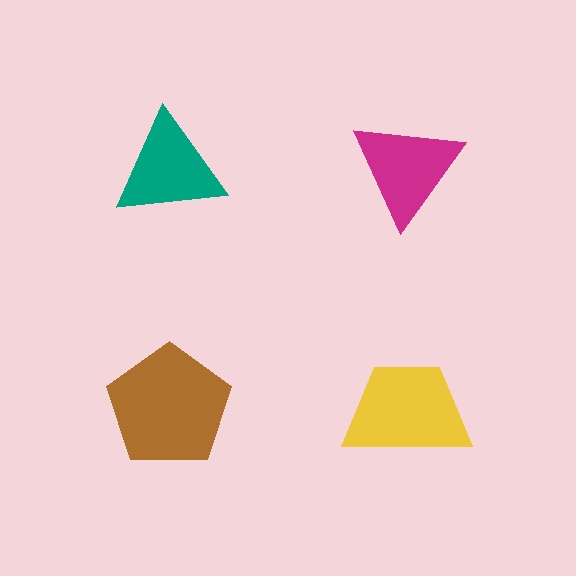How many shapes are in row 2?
2 shapes.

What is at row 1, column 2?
A magenta triangle.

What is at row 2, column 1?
A brown pentagon.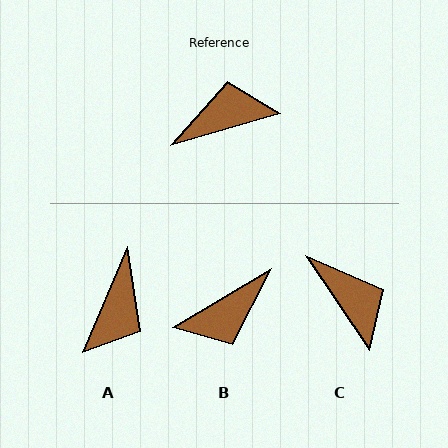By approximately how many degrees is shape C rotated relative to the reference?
Approximately 72 degrees clockwise.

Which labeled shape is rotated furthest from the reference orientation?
B, about 165 degrees away.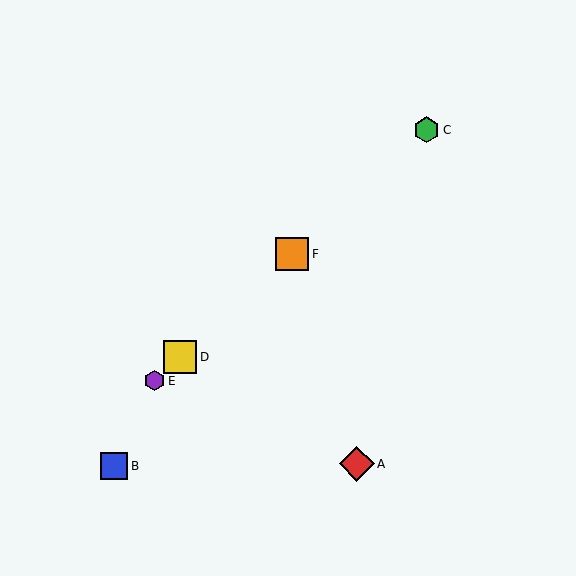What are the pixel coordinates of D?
Object D is at (180, 357).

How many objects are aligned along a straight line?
4 objects (C, D, E, F) are aligned along a straight line.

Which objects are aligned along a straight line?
Objects C, D, E, F are aligned along a straight line.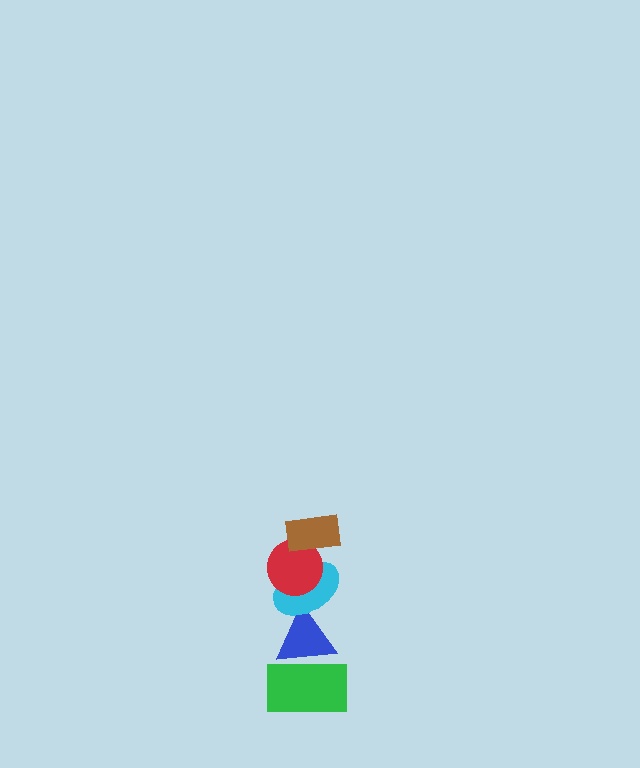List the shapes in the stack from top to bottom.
From top to bottom: the brown rectangle, the red circle, the cyan ellipse, the blue triangle, the green rectangle.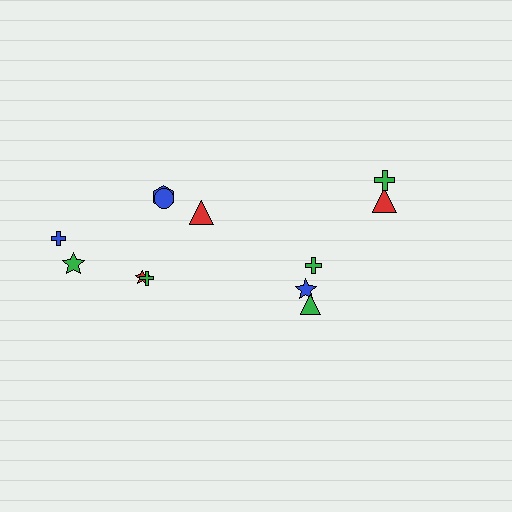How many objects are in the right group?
There are 5 objects.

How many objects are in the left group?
There are 7 objects.